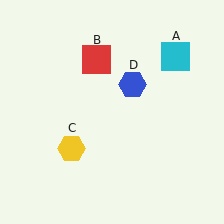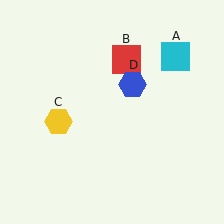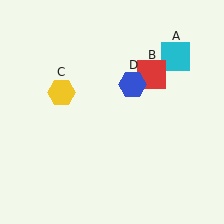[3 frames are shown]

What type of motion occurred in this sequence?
The red square (object B), yellow hexagon (object C) rotated clockwise around the center of the scene.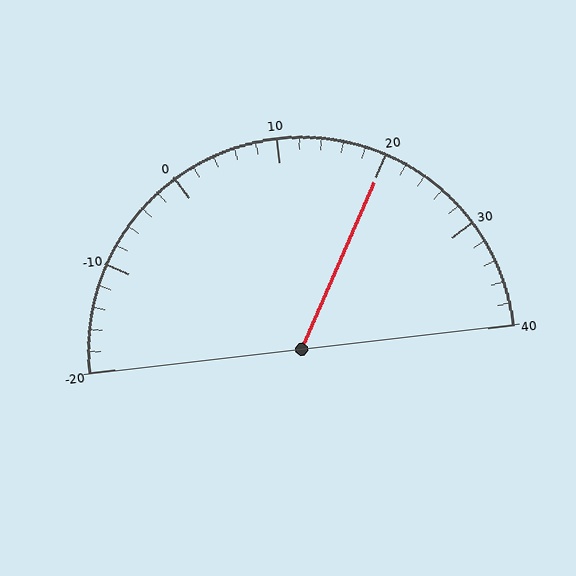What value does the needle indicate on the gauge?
The needle indicates approximately 20.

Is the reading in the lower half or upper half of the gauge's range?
The reading is in the upper half of the range (-20 to 40).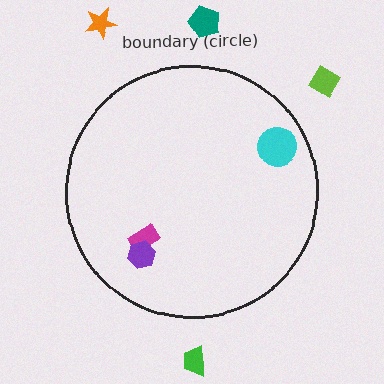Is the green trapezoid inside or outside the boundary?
Outside.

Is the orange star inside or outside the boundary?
Outside.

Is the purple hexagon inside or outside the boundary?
Inside.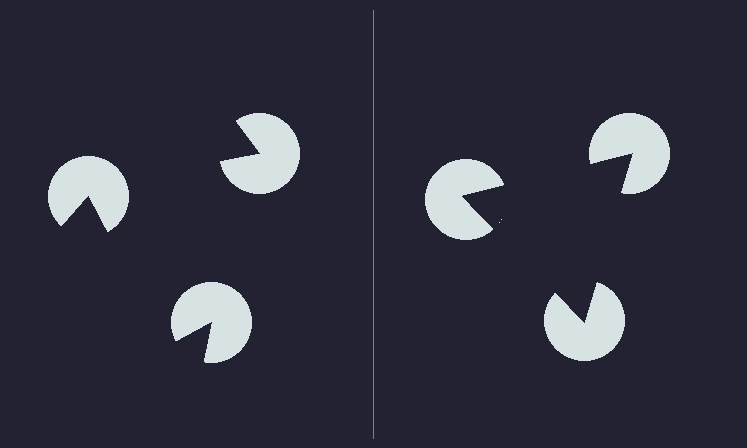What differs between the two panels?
The pac-man discs are positioned identically on both sides; only the wedge orientations differ. On the right they align to a triangle; on the left they are misaligned.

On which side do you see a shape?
An illusory triangle appears on the right side. On the left side the wedge cuts are rotated, so no coherent shape forms.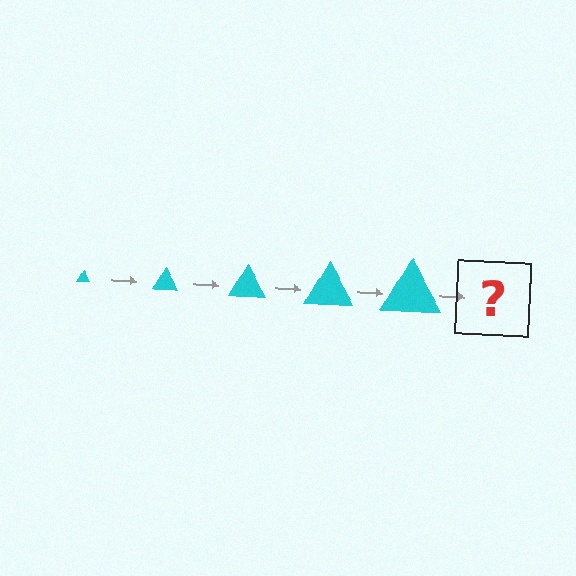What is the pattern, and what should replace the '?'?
The pattern is that the triangle gets progressively larger each step. The '?' should be a cyan triangle, larger than the previous one.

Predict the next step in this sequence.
The next step is a cyan triangle, larger than the previous one.